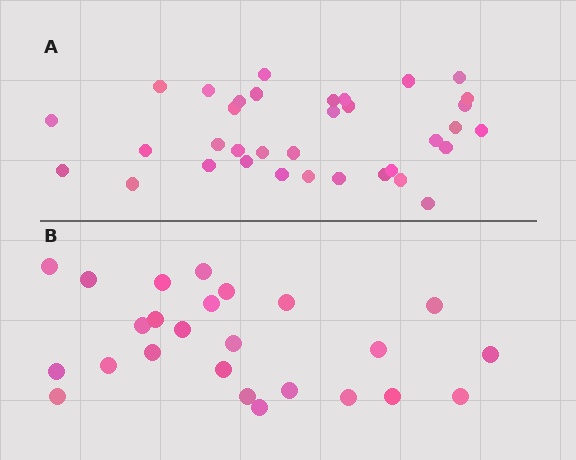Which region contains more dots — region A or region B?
Region A (the top region) has more dots.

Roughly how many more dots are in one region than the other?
Region A has roughly 10 or so more dots than region B.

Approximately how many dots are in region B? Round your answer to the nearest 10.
About 20 dots. (The exact count is 25, which rounds to 20.)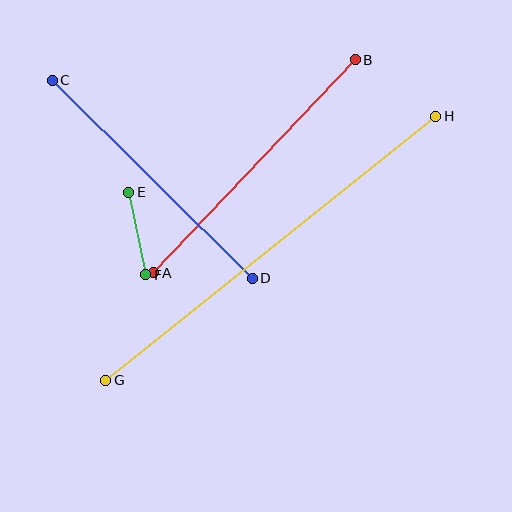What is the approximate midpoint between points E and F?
The midpoint is at approximately (137, 234) pixels.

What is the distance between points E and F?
The distance is approximately 84 pixels.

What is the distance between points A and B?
The distance is approximately 293 pixels.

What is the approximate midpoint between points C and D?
The midpoint is at approximately (152, 179) pixels.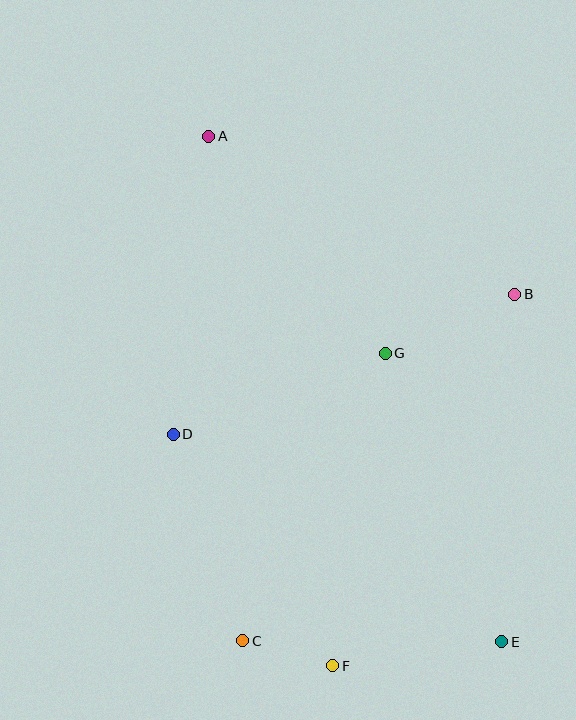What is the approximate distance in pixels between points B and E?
The distance between B and E is approximately 348 pixels.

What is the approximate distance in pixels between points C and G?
The distance between C and G is approximately 321 pixels.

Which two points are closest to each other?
Points C and F are closest to each other.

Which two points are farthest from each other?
Points A and E are farthest from each other.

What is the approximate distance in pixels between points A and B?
The distance between A and B is approximately 344 pixels.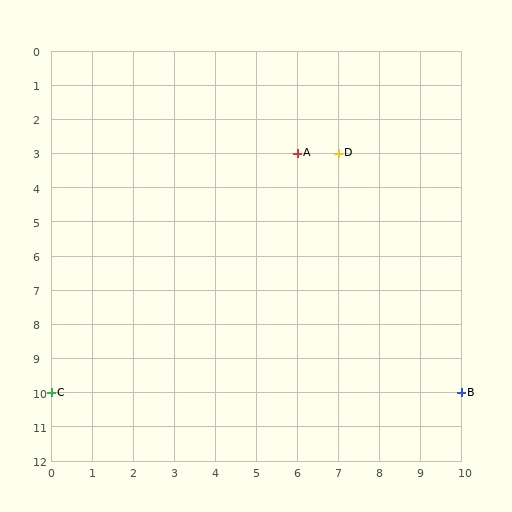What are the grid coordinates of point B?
Point B is at grid coordinates (10, 10).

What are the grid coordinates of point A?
Point A is at grid coordinates (6, 3).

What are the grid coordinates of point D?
Point D is at grid coordinates (7, 3).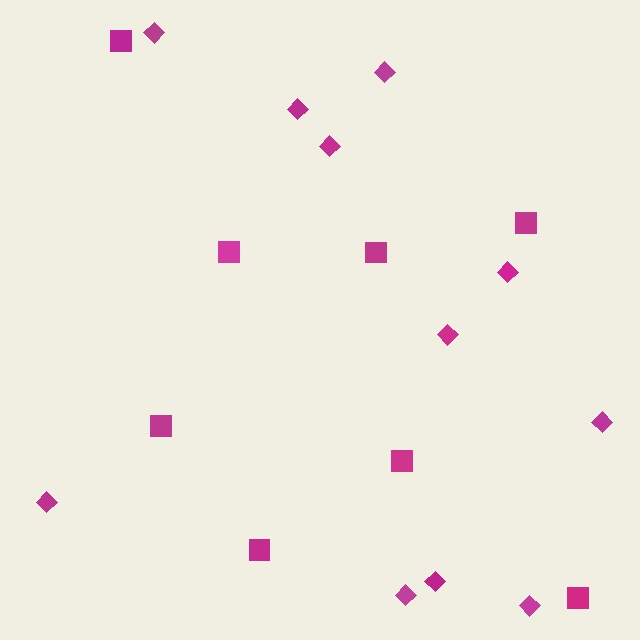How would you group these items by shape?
There are 2 groups: one group of squares (8) and one group of diamonds (11).